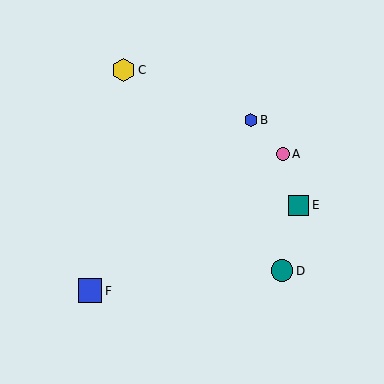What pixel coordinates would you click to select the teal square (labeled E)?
Click at (298, 205) to select the teal square E.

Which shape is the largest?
The blue square (labeled F) is the largest.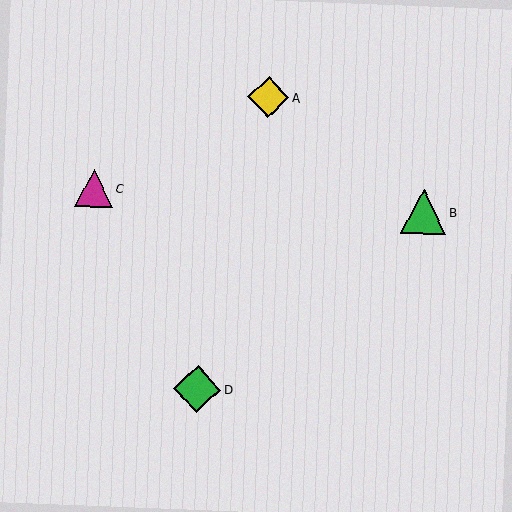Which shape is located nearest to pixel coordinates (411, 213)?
The green triangle (labeled B) at (424, 212) is nearest to that location.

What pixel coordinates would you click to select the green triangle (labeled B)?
Click at (424, 212) to select the green triangle B.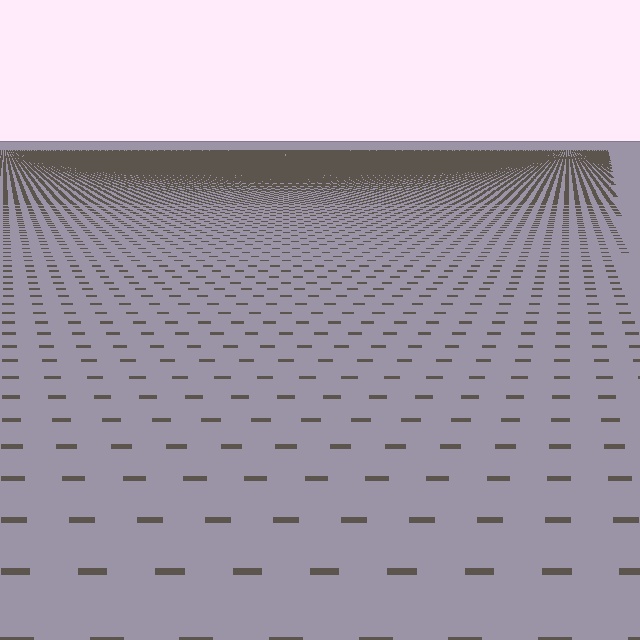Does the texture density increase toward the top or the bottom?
Density increases toward the top.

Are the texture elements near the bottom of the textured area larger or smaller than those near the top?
Larger. Near the bottom, elements are closer to the viewer and appear at a bigger on-screen size.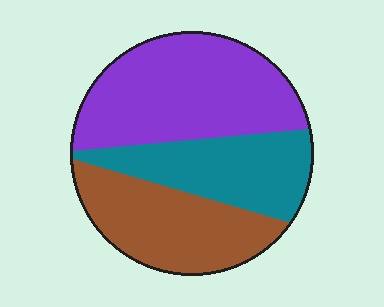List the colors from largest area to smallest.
From largest to smallest: purple, brown, teal.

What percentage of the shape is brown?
Brown covers roughly 30% of the shape.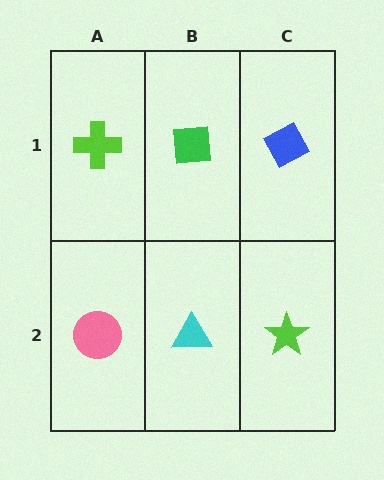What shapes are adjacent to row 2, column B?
A green square (row 1, column B), a pink circle (row 2, column A), a lime star (row 2, column C).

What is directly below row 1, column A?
A pink circle.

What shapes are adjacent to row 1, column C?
A lime star (row 2, column C), a green square (row 1, column B).